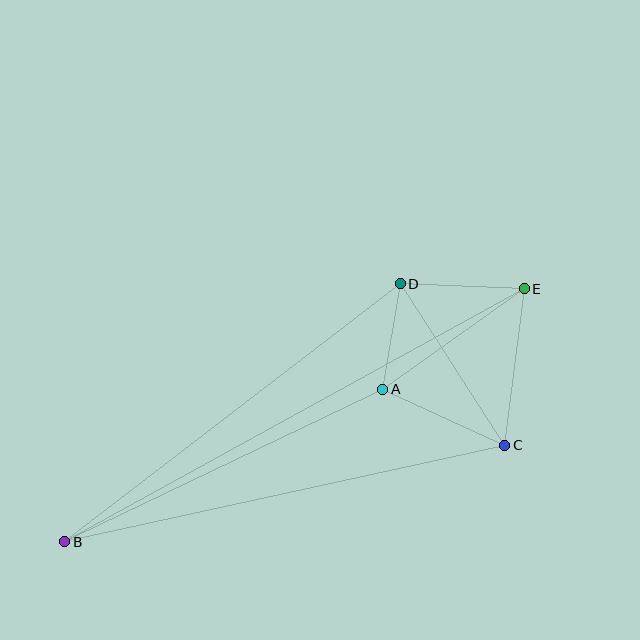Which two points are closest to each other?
Points A and D are closest to each other.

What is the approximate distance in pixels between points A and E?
The distance between A and E is approximately 174 pixels.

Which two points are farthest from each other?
Points B and E are farthest from each other.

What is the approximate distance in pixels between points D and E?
The distance between D and E is approximately 124 pixels.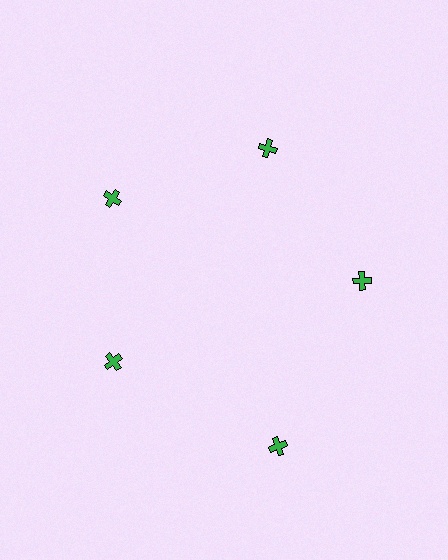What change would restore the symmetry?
The symmetry would be restored by moving it inward, back onto the ring so that all 5 crosses sit at equal angles and equal distance from the center.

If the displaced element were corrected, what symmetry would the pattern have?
It would have 5-fold rotational symmetry — the pattern would map onto itself every 72 degrees.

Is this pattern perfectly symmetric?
No. The 5 green crosses are arranged in a ring, but one element near the 5 o'clock position is pushed outward from the center, breaking the 5-fold rotational symmetry.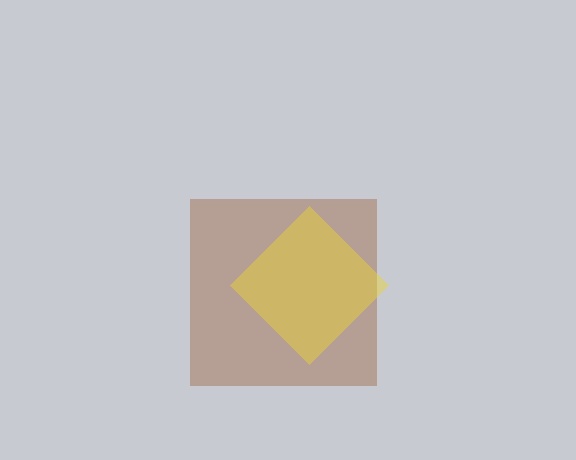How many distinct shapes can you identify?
There are 2 distinct shapes: a brown square, a yellow diamond.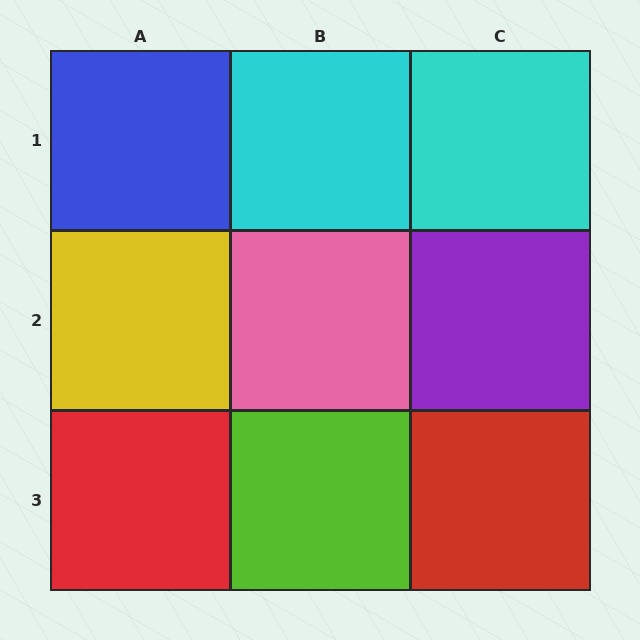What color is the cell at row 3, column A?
Red.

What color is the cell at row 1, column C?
Cyan.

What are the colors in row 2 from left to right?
Yellow, pink, purple.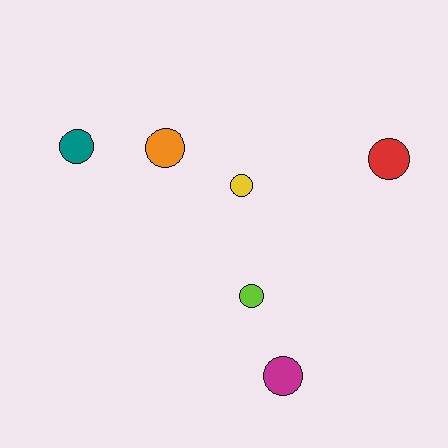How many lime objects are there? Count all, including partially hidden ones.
There is 1 lime object.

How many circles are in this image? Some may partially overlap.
There are 6 circles.